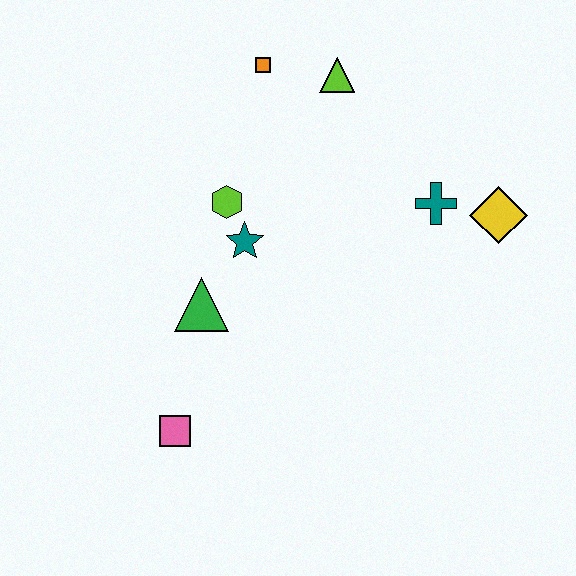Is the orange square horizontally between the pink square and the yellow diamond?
Yes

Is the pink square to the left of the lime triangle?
Yes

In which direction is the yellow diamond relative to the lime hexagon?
The yellow diamond is to the right of the lime hexagon.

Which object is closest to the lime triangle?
The orange square is closest to the lime triangle.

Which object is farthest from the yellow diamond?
The pink square is farthest from the yellow diamond.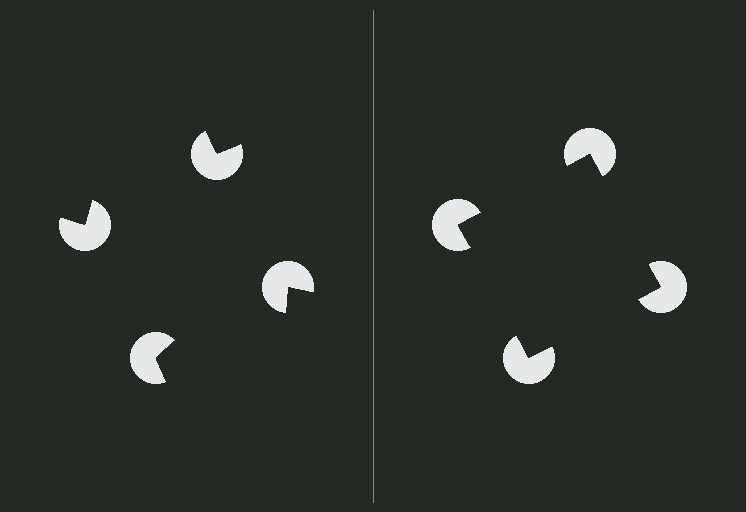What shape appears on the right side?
An illusory square.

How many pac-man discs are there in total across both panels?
8 — 4 on each side.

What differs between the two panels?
The pac-man discs are positioned identically on both sides; only the wedge orientations differ. On the right they align to a square; on the left they are misaligned.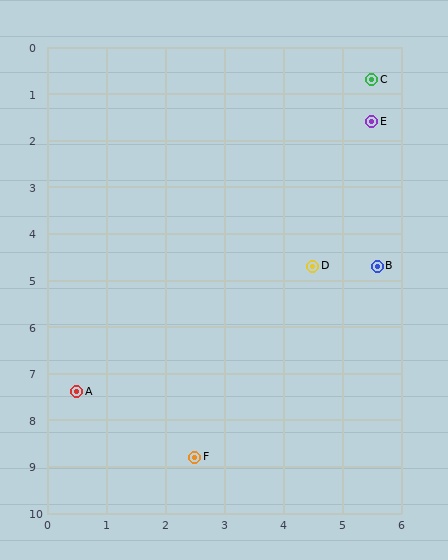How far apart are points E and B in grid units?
Points E and B are about 3.1 grid units apart.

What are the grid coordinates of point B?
Point B is at approximately (5.6, 4.7).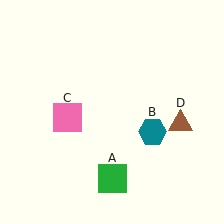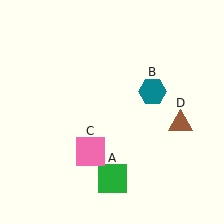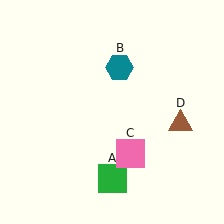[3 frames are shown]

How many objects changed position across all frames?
2 objects changed position: teal hexagon (object B), pink square (object C).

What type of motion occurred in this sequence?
The teal hexagon (object B), pink square (object C) rotated counterclockwise around the center of the scene.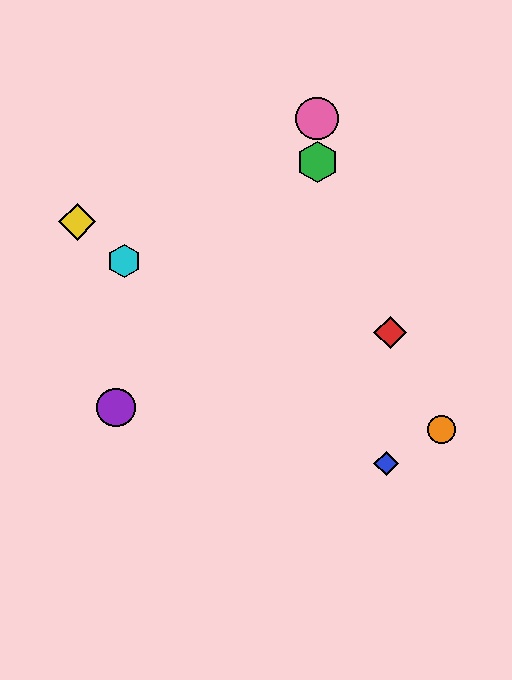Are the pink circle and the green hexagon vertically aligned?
Yes, both are at x≈317.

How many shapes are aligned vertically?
2 shapes (the green hexagon, the pink circle) are aligned vertically.